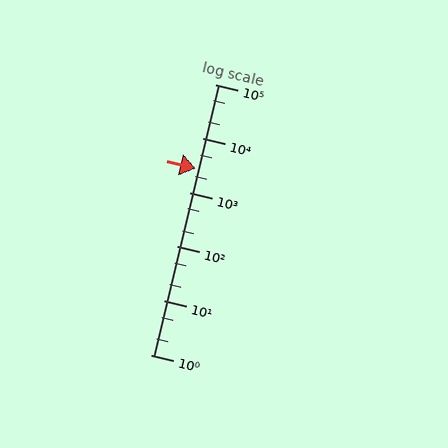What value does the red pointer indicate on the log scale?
The pointer indicates approximately 2800.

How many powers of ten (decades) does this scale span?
The scale spans 5 decades, from 1 to 100000.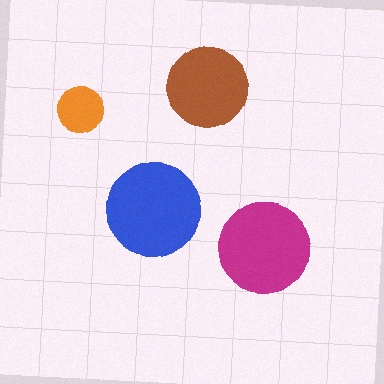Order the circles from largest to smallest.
the blue one, the magenta one, the brown one, the orange one.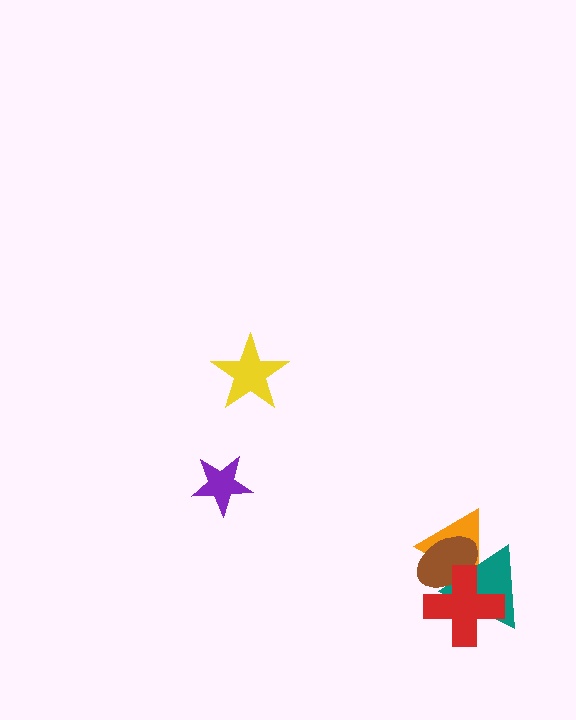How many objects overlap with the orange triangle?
3 objects overlap with the orange triangle.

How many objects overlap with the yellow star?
0 objects overlap with the yellow star.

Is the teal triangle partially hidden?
Yes, it is partially covered by another shape.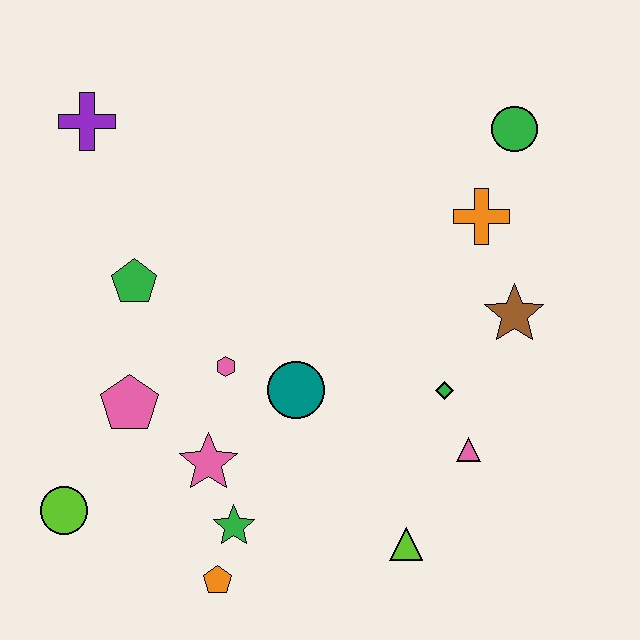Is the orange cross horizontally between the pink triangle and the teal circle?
No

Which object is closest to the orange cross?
The green circle is closest to the orange cross.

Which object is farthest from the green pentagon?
The green circle is farthest from the green pentagon.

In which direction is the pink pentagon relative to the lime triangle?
The pink pentagon is to the left of the lime triangle.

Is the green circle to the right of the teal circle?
Yes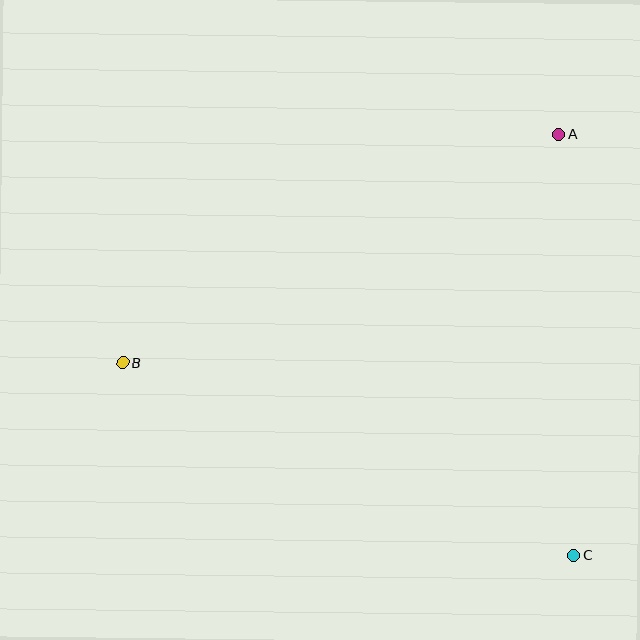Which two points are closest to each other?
Points A and C are closest to each other.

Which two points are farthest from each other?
Points A and B are farthest from each other.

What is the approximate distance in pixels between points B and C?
The distance between B and C is approximately 491 pixels.